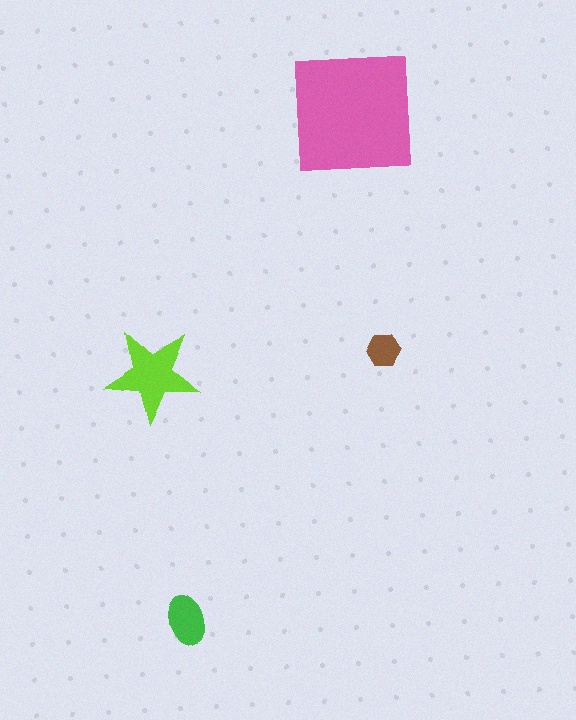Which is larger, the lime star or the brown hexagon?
The lime star.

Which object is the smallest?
The brown hexagon.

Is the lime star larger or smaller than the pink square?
Smaller.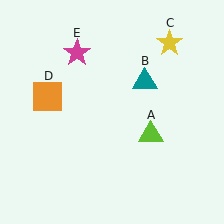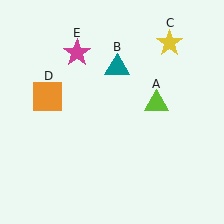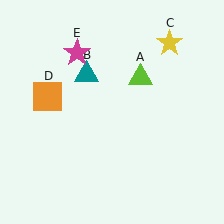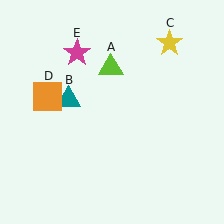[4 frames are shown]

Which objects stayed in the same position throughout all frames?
Yellow star (object C) and orange square (object D) and magenta star (object E) remained stationary.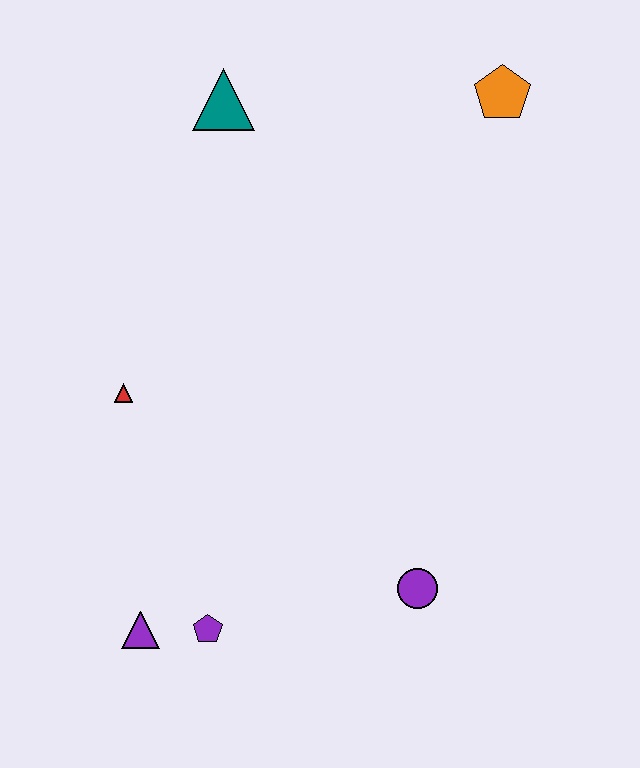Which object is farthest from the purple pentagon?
The orange pentagon is farthest from the purple pentagon.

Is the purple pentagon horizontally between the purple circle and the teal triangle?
No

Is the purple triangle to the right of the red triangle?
Yes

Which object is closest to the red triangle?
The purple triangle is closest to the red triangle.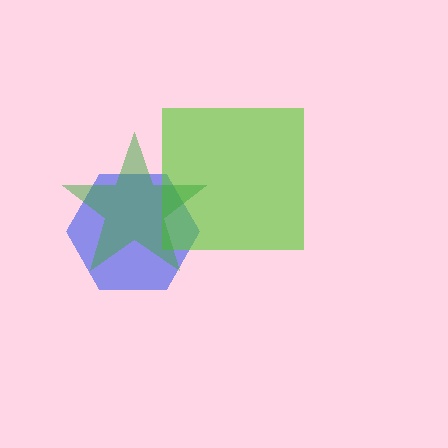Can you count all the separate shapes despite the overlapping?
Yes, there are 3 separate shapes.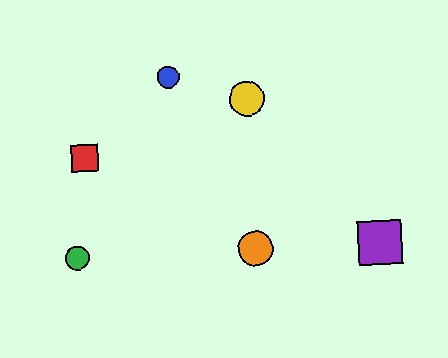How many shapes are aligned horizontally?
3 shapes (the green circle, the purple square, the orange circle) are aligned horizontally.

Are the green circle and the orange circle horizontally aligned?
Yes, both are at y≈258.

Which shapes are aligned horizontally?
The green circle, the purple square, the orange circle are aligned horizontally.